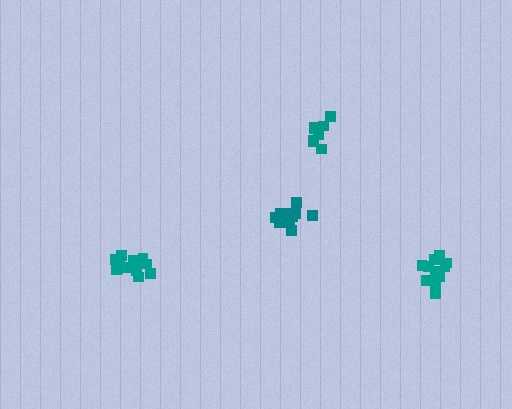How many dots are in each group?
Group 1: 13 dots, Group 2: 8 dots, Group 3: 14 dots, Group 4: 11 dots (46 total).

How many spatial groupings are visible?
There are 4 spatial groupings.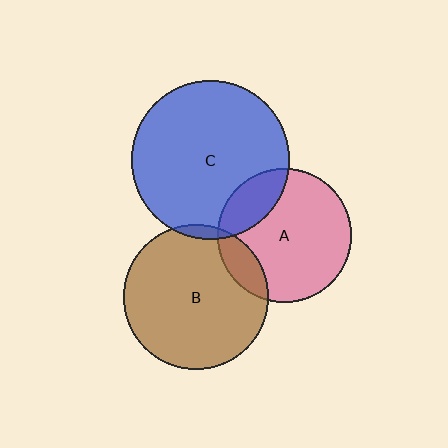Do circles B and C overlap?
Yes.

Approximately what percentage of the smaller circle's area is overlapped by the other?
Approximately 5%.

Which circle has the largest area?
Circle C (blue).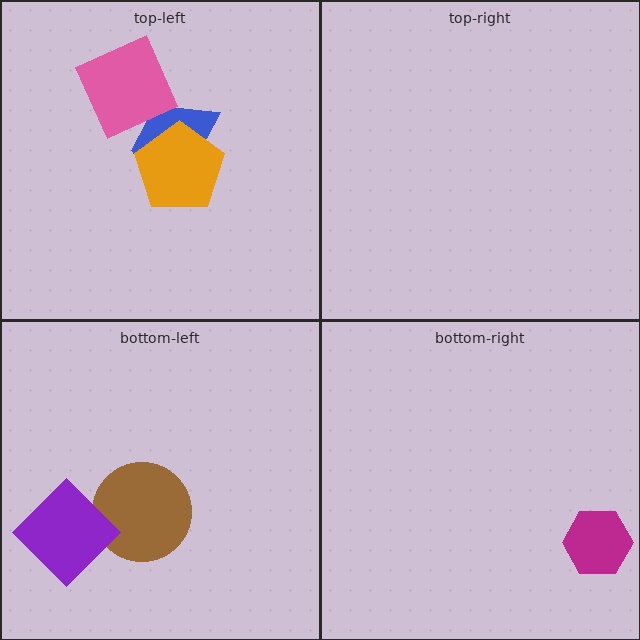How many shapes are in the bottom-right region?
1.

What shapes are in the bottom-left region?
The brown circle, the purple diamond.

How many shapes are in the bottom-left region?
2.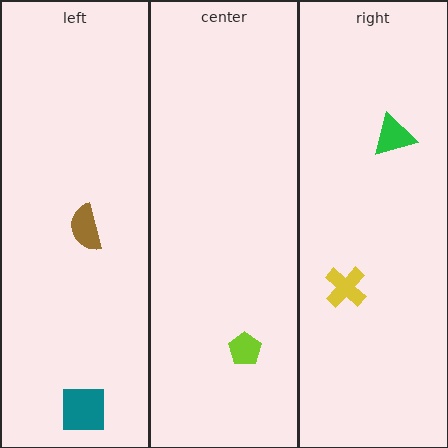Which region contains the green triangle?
The right region.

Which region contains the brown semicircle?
The left region.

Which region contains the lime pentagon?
The center region.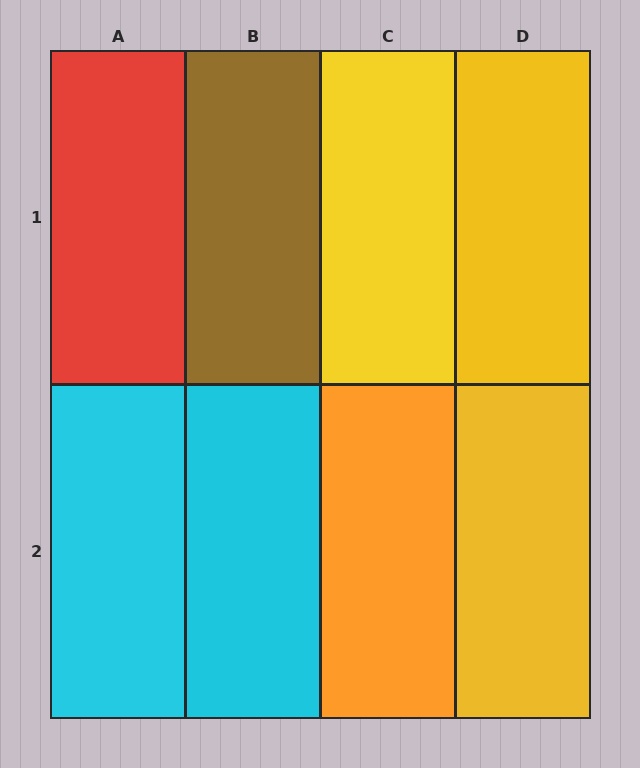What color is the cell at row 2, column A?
Cyan.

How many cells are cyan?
2 cells are cyan.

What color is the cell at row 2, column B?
Cyan.